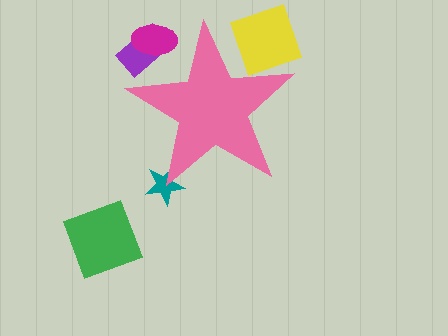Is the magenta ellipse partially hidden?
Yes, the magenta ellipse is partially hidden behind the pink star.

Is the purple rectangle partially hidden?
Yes, the purple rectangle is partially hidden behind the pink star.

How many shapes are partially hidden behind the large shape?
4 shapes are partially hidden.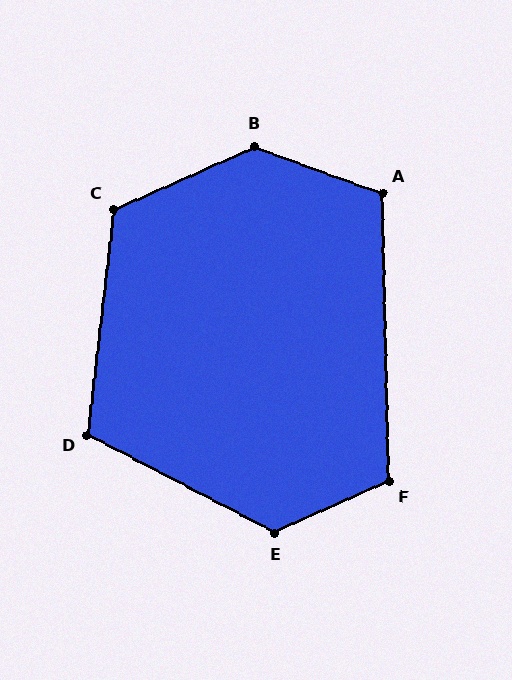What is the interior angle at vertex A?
Approximately 111 degrees (obtuse).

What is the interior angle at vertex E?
Approximately 128 degrees (obtuse).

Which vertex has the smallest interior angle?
D, at approximately 111 degrees.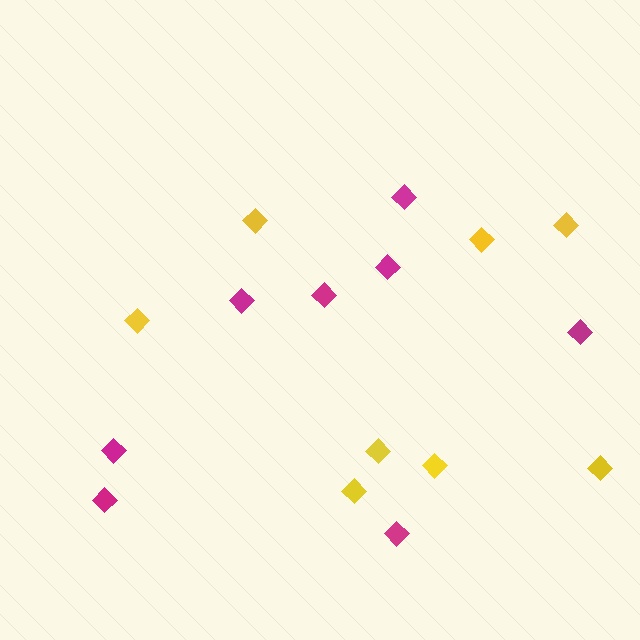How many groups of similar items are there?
There are 2 groups: one group of yellow diamonds (8) and one group of magenta diamonds (8).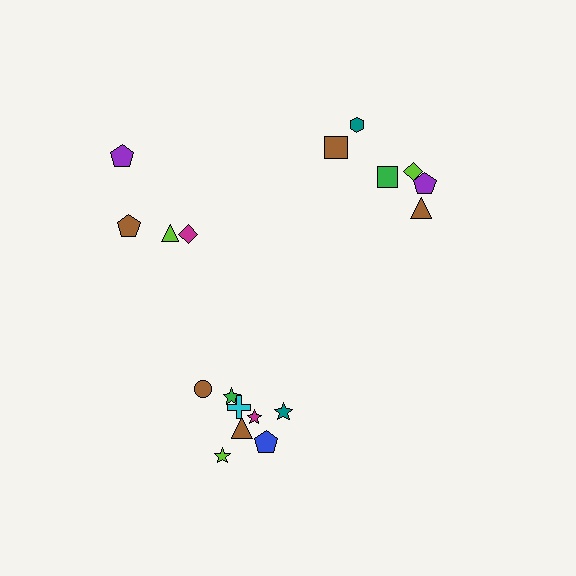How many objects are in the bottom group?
There are 8 objects.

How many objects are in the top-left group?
There are 4 objects.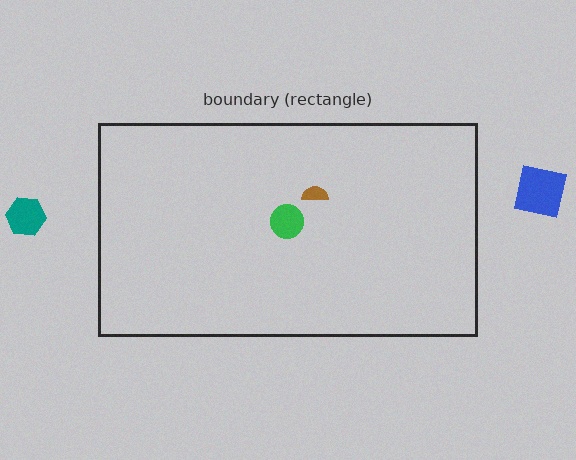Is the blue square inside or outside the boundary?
Outside.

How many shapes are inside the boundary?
2 inside, 2 outside.